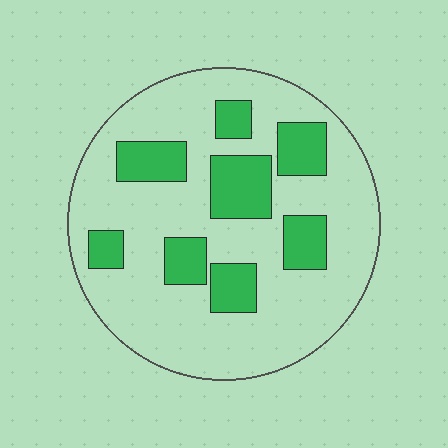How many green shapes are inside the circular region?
8.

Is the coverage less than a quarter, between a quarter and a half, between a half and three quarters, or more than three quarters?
Less than a quarter.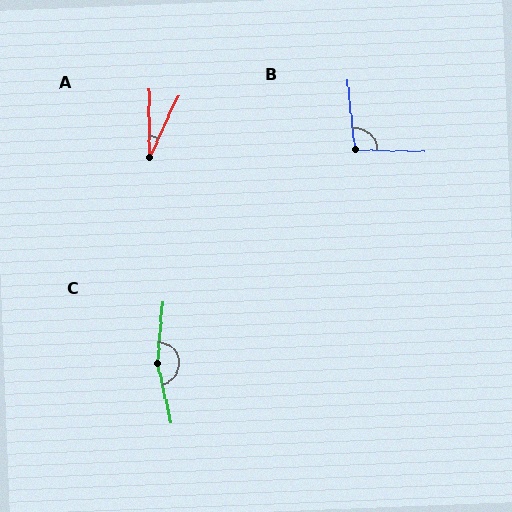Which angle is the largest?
C, at approximately 162 degrees.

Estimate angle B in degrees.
Approximately 98 degrees.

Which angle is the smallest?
A, at approximately 25 degrees.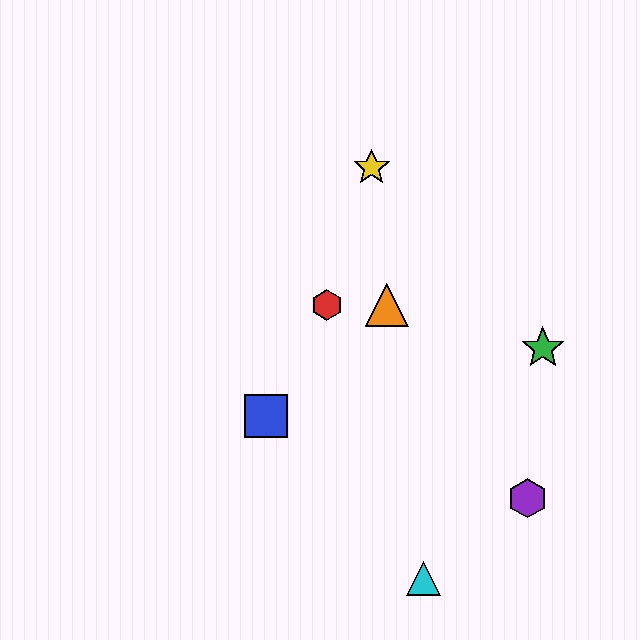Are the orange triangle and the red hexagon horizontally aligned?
Yes, both are at y≈305.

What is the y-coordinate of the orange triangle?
The orange triangle is at y≈305.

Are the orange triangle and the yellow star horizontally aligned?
No, the orange triangle is at y≈305 and the yellow star is at y≈168.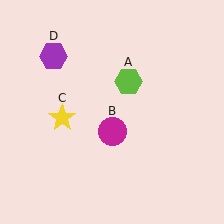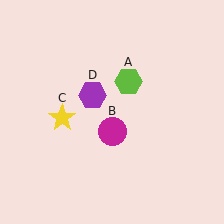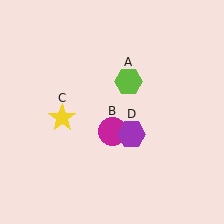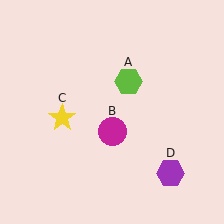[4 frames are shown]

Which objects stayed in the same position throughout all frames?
Lime hexagon (object A) and magenta circle (object B) and yellow star (object C) remained stationary.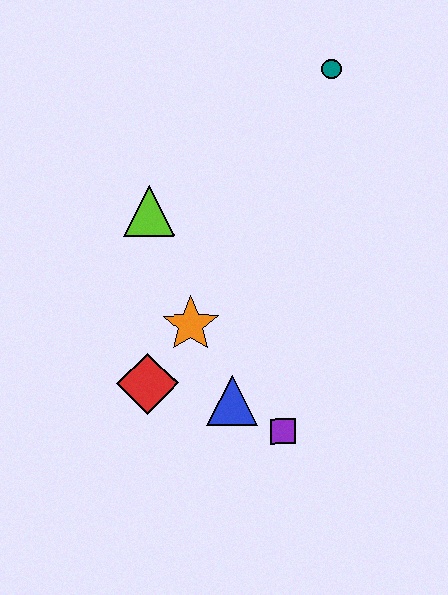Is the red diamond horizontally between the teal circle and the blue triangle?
No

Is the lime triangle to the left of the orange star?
Yes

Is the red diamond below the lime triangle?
Yes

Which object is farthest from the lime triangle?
The purple square is farthest from the lime triangle.